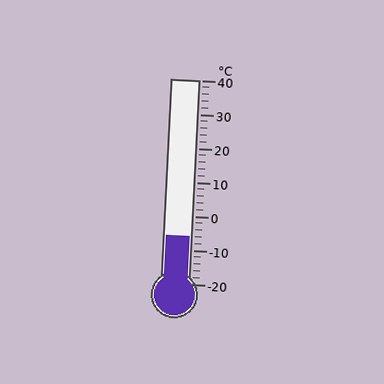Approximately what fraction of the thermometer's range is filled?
The thermometer is filled to approximately 25% of its range.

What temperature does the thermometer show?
The thermometer shows approximately -6°C.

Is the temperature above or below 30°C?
The temperature is below 30°C.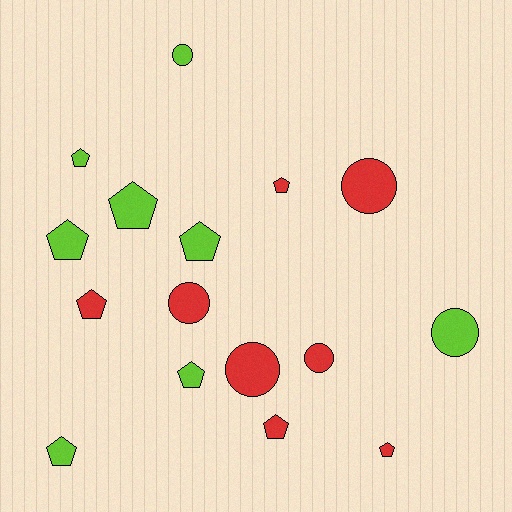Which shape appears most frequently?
Pentagon, with 10 objects.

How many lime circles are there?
There are 2 lime circles.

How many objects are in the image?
There are 16 objects.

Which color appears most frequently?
Lime, with 8 objects.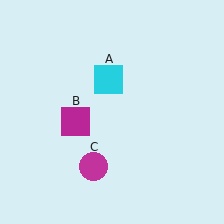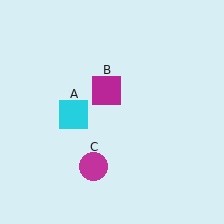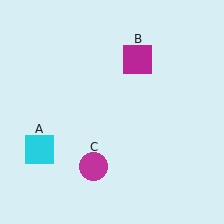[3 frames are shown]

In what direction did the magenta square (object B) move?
The magenta square (object B) moved up and to the right.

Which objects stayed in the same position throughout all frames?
Magenta circle (object C) remained stationary.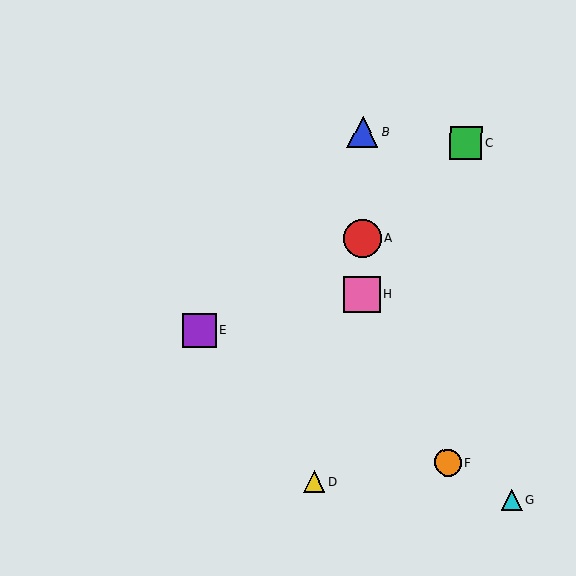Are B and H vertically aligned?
Yes, both are at x≈363.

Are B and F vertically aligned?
No, B is at x≈363 and F is at x≈449.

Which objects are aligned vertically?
Objects A, B, H are aligned vertically.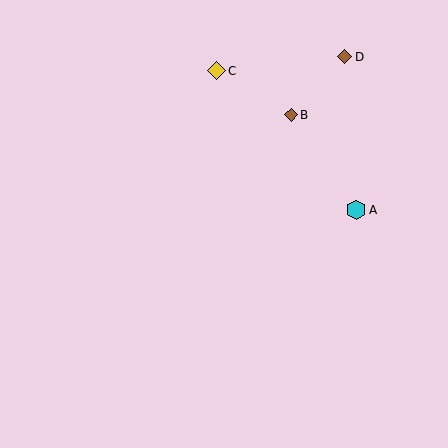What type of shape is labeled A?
Shape A is a cyan hexagon.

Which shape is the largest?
The cyan hexagon (labeled A) is the largest.